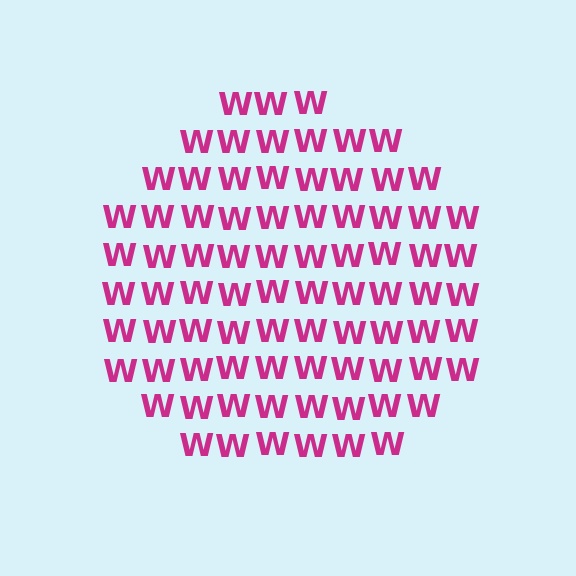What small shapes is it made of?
It is made of small letter W's.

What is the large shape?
The large shape is a circle.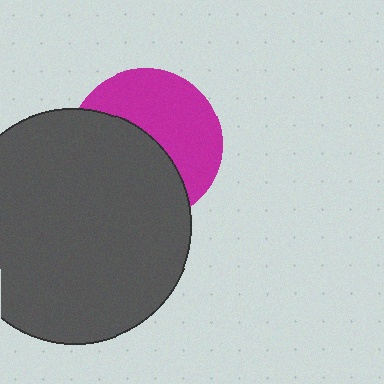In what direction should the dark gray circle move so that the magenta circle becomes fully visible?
The dark gray circle should move toward the lower-left. That is the shortest direction to clear the overlap and leave the magenta circle fully visible.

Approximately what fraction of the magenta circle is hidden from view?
Roughly 51% of the magenta circle is hidden behind the dark gray circle.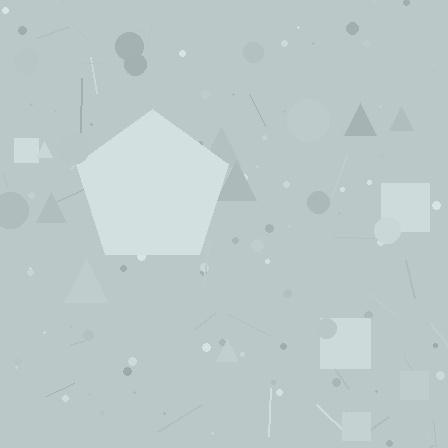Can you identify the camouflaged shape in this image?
The camouflaged shape is a pentagon.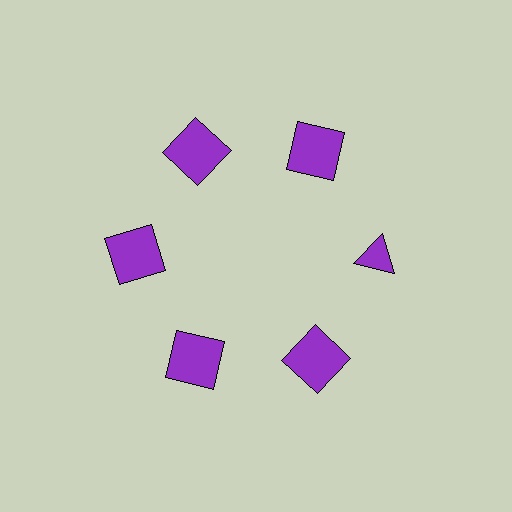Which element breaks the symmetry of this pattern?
The purple triangle at roughly the 3 o'clock position breaks the symmetry. All other shapes are purple squares.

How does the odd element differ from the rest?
It has a different shape: triangle instead of square.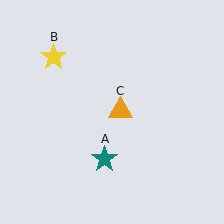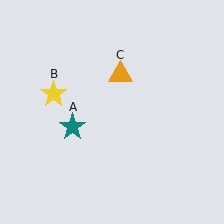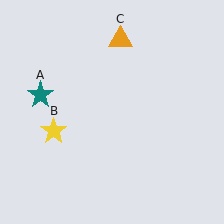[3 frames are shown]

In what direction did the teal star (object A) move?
The teal star (object A) moved up and to the left.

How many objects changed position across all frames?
3 objects changed position: teal star (object A), yellow star (object B), orange triangle (object C).